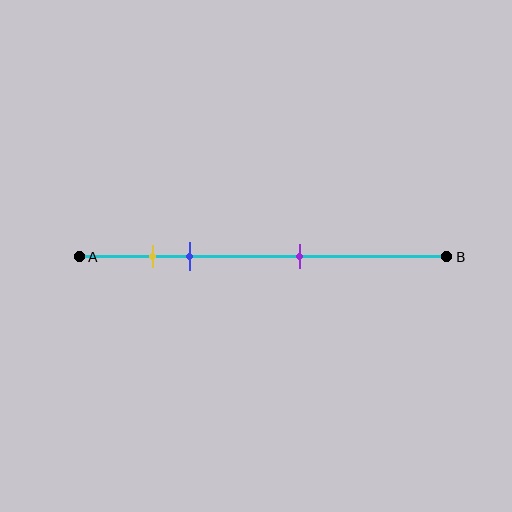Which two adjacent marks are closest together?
The yellow and blue marks are the closest adjacent pair.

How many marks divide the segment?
There are 3 marks dividing the segment.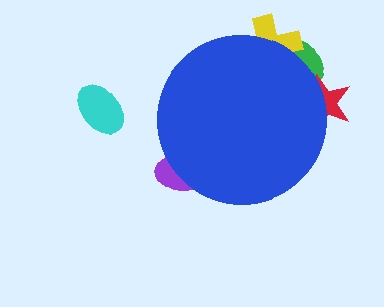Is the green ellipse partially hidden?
Yes, the green ellipse is partially hidden behind the blue circle.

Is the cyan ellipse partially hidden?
No, the cyan ellipse is fully visible.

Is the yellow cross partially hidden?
Yes, the yellow cross is partially hidden behind the blue circle.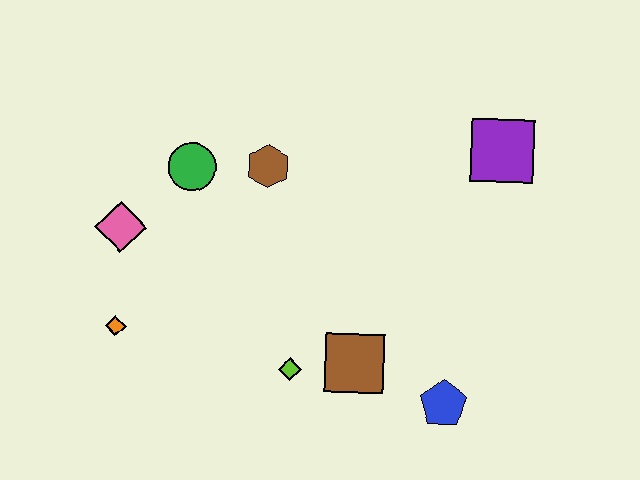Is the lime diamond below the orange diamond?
Yes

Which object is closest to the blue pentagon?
The brown square is closest to the blue pentagon.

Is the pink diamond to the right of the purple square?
No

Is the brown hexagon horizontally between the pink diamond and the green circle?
No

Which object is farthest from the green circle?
The blue pentagon is farthest from the green circle.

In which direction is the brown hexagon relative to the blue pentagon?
The brown hexagon is above the blue pentagon.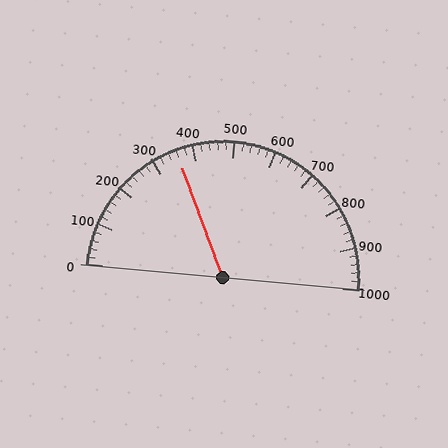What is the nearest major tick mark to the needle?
The nearest major tick mark is 400.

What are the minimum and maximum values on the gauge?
The gauge ranges from 0 to 1000.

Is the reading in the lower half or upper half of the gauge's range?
The reading is in the lower half of the range (0 to 1000).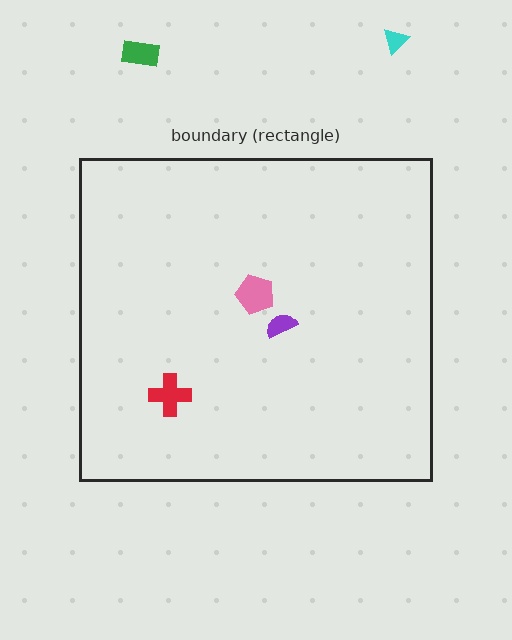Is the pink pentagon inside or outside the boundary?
Inside.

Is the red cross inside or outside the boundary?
Inside.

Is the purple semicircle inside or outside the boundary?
Inside.